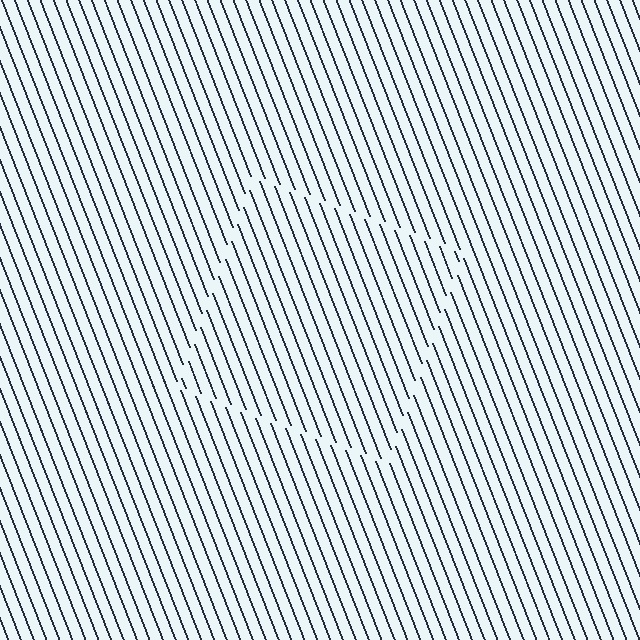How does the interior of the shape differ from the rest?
The interior of the shape contains the same grating, shifted by half a period — the contour is defined by the phase discontinuity where line-ends from the inner and outer gratings abut.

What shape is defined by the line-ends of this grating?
An illusory square. The interior of the shape contains the same grating, shifted by half a period — the contour is defined by the phase discontinuity where line-ends from the inner and outer gratings abut.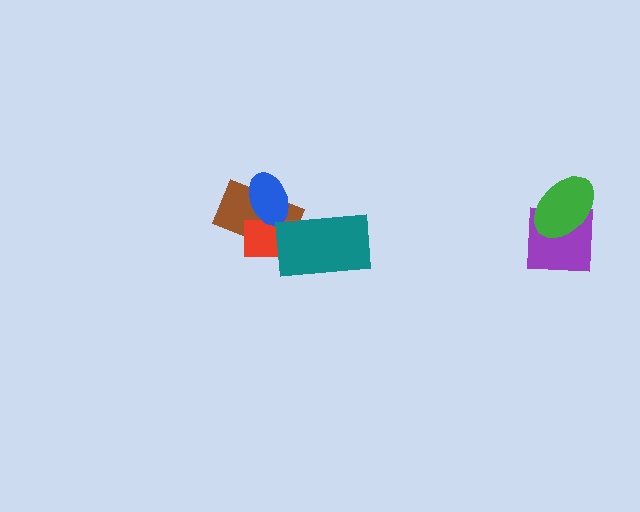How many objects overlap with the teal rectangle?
2 objects overlap with the teal rectangle.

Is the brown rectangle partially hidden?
Yes, it is partially covered by another shape.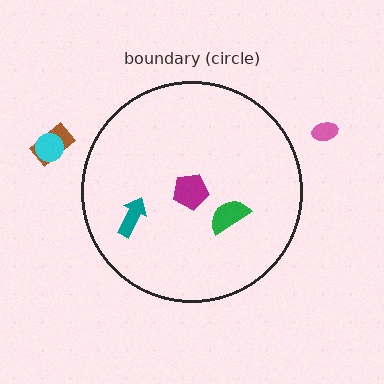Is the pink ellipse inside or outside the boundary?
Outside.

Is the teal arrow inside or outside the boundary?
Inside.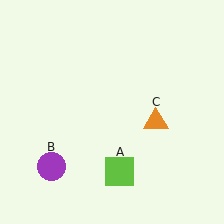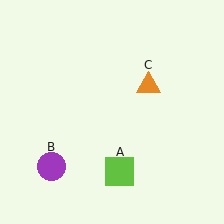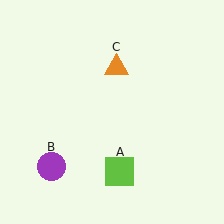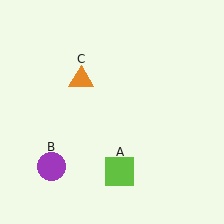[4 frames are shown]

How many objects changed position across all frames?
1 object changed position: orange triangle (object C).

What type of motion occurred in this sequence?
The orange triangle (object C) rotated counterclockwise around the center of the scene.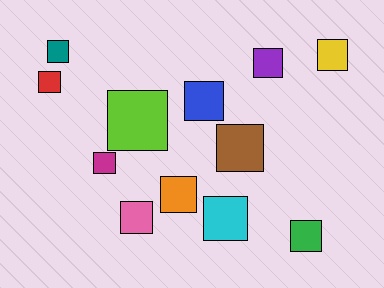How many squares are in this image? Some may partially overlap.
There are 12 squares.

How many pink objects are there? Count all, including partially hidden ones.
There is 1 pink object.